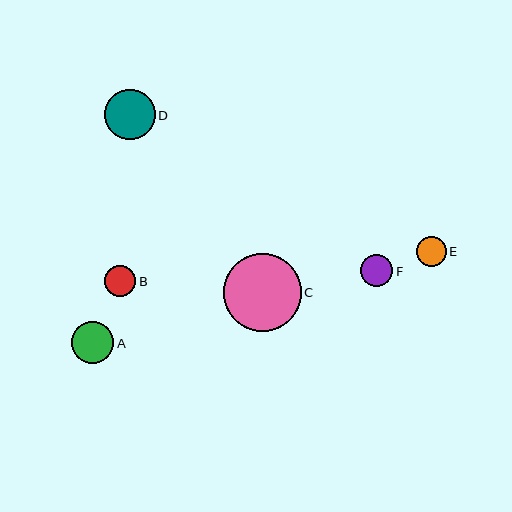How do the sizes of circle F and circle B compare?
Circle F and circle B are approximately the same size.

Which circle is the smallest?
Circle E is the smallest with a size of approximately 30 pixels.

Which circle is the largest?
Circle C is the largest with a size of approximately 78 pixels.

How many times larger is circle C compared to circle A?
Circle C is approximately 1.9 times the size of circle A.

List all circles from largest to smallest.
From largest to smallest: C, D, A, F, B, E.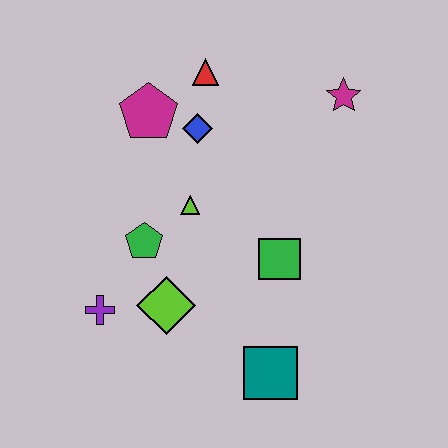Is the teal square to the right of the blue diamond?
Yes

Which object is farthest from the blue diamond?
The teal square is farthest from the blue diamond.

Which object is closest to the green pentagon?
The lime triangle is closest to the green pentagon.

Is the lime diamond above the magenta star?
No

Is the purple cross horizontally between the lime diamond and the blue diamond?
No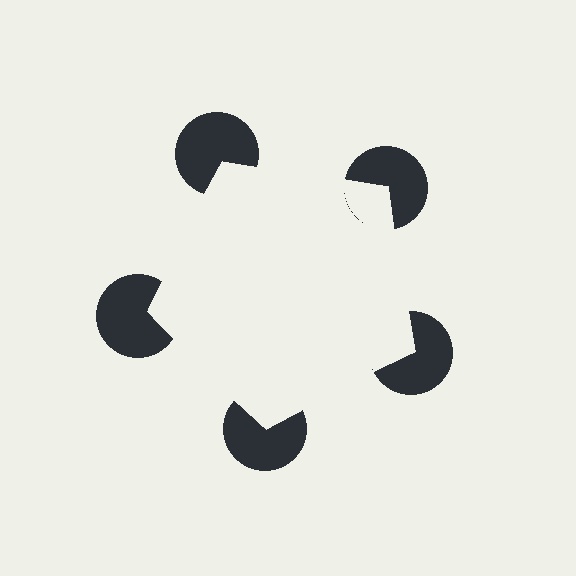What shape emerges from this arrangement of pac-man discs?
An illusory pentagon — its edges are inferred from the aligned wedge cuts in the pac-man discs, not physically drawn.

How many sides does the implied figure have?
5 sides.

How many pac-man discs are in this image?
There are 5 — one at each vertex of the illusory pentagon.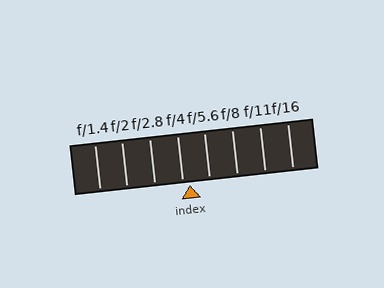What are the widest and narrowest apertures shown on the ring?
The widest aperture shown is f/1.4 and the narrowest is f/16.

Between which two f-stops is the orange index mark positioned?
The index mark is between f/4 and f/5.6.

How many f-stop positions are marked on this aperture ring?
There are 8 f-stop positions marked.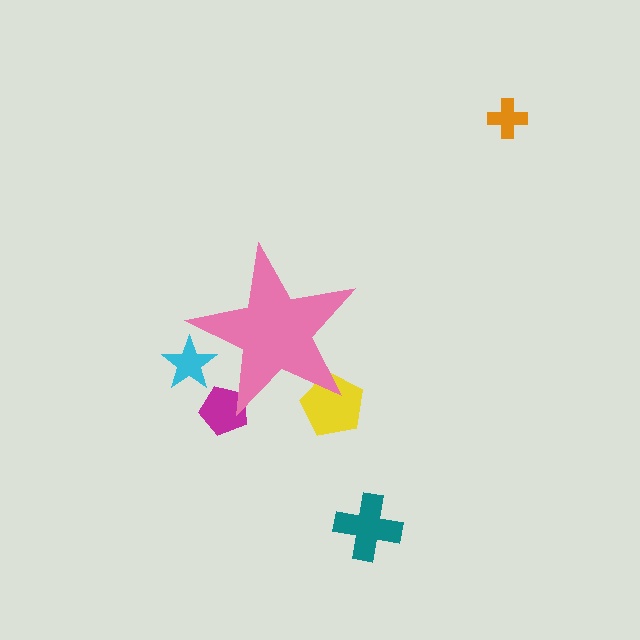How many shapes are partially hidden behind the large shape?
3 shapes are partially hidden.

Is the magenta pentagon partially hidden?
Yes, the magenta pentagon is partially hidden behind the pink star.